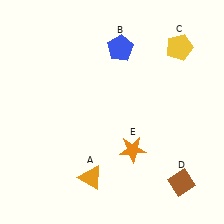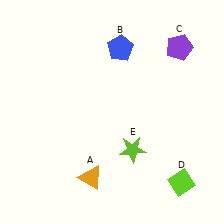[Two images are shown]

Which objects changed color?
C changed from yellow to purple. D changed from brown to lime. E changed from orange to lime.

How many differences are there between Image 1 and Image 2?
There are 3 differences between the two images.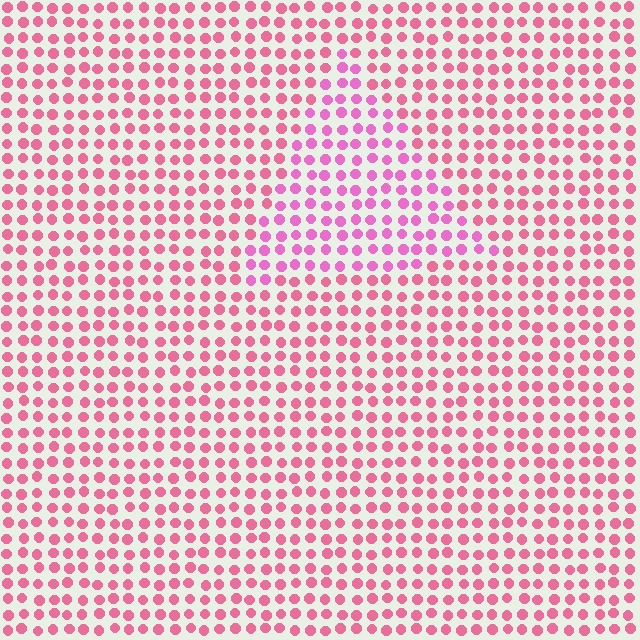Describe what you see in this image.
The image is filled with small pink elements in a uniform arrangement. A triangle-shaped region is visible where the elements are tinted to a slightly different hue, forming a subtle color boundary.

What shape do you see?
I see a triangle.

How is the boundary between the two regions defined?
The boundary is defined purely by a slight shift in hue (about 24 degrees). Spacing, size, and orientation are identical on both sides.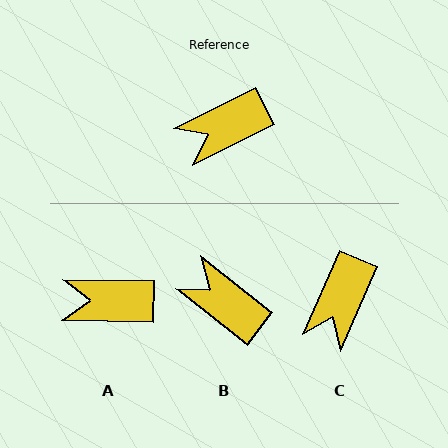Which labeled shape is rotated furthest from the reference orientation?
B, about 65 degrees away.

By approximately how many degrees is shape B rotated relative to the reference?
Approximately 65 degrees clockwise.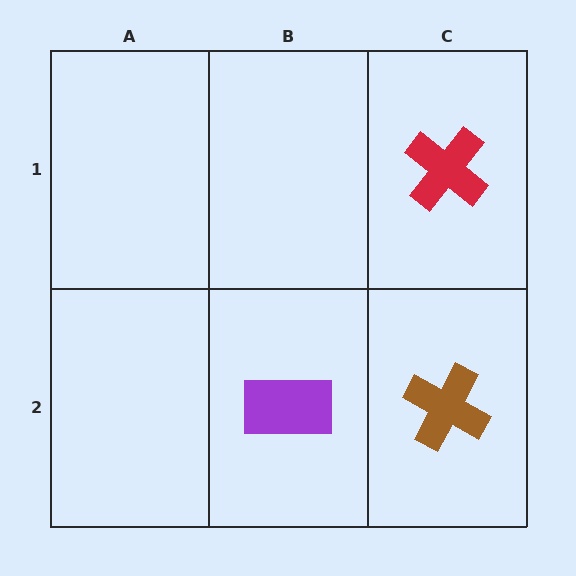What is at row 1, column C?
A red cross.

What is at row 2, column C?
A brown cross.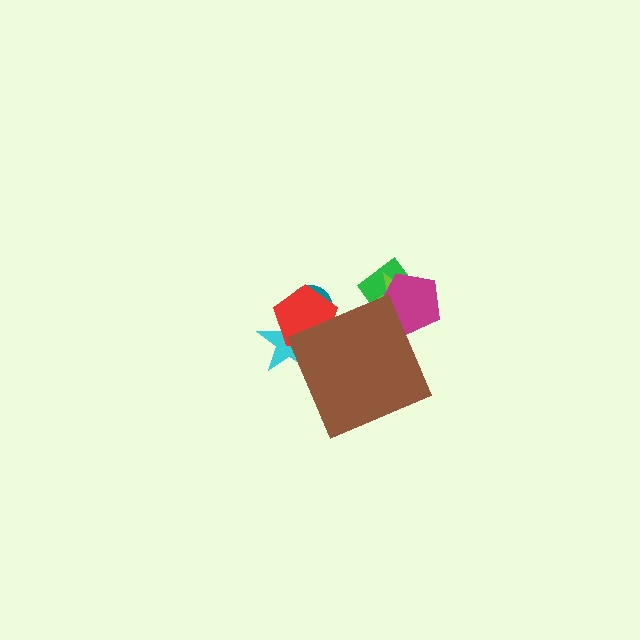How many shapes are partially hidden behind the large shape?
6 shapes are partially hidden.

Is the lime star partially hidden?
Yes, the lime star is partially hidden behind the brown diamond.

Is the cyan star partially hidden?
Yes, the cyan star is partially hidden behind the brown diamond.